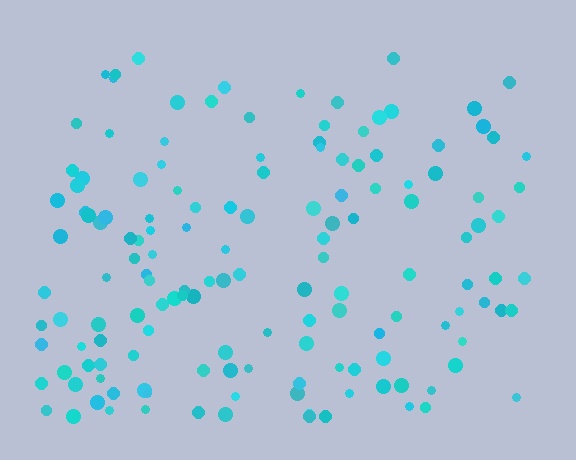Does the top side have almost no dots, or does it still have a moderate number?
Still a moderate number, just noticeably fewer than the bottom.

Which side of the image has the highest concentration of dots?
The bottom.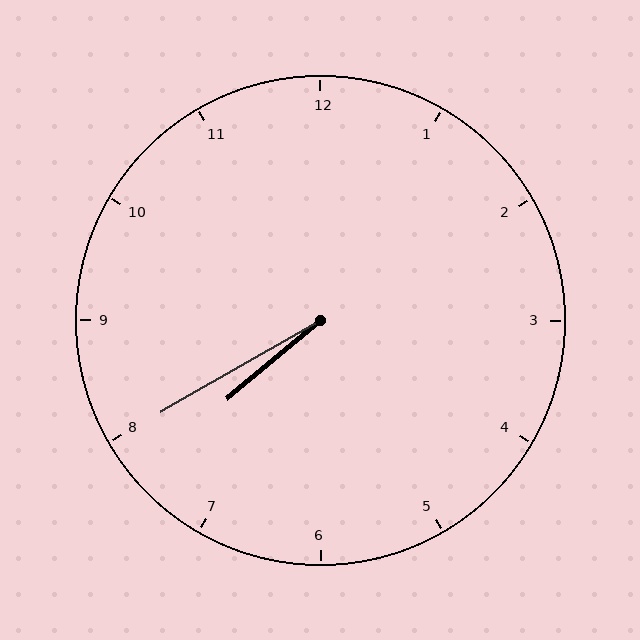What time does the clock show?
7:40.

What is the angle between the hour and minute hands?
Approximately 10 degrees.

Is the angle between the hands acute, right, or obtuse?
It is acute.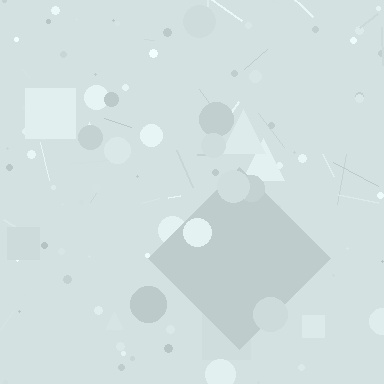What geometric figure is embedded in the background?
A diamond is embedded in the background.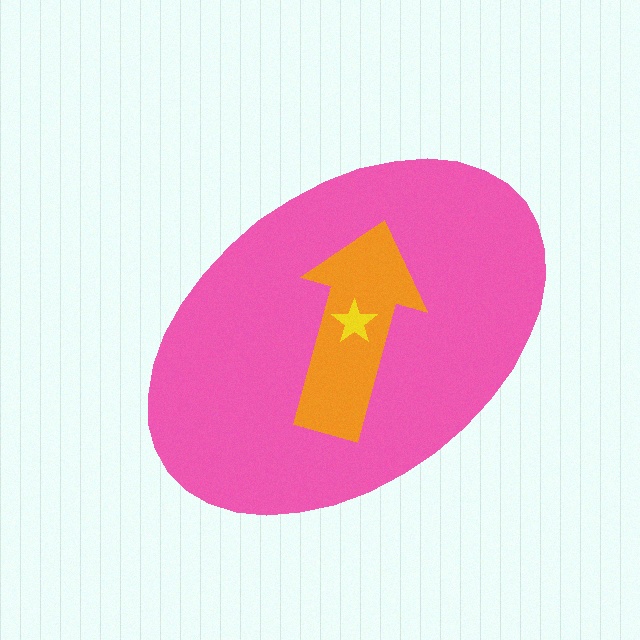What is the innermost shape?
The yellow star.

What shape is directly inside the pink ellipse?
The orange arrow.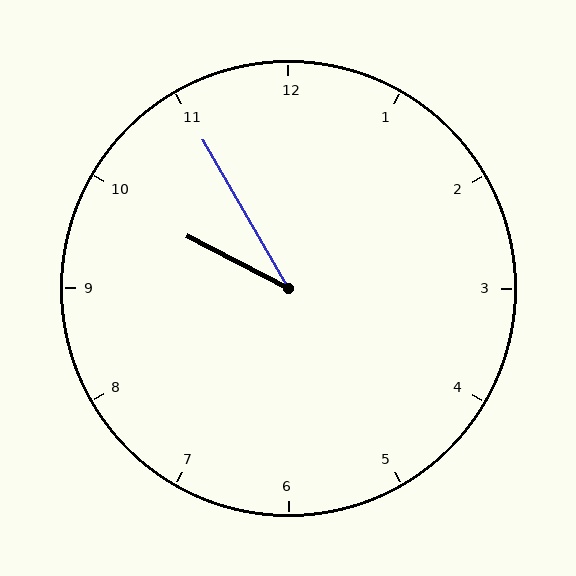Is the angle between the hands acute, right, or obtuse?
It is acute.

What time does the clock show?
9:55.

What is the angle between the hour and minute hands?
Approximately 32 degrees.